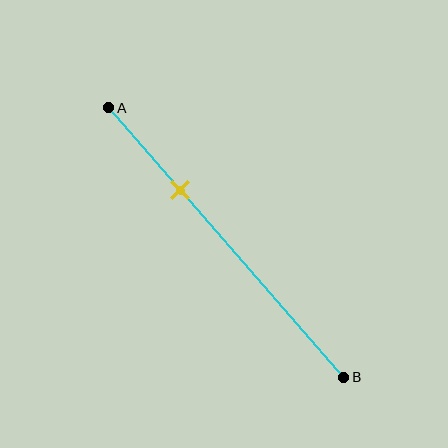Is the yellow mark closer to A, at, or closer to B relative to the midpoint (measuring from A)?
The yellow mark is closer to point A than the midpoint of segment AB.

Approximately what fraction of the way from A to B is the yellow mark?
The yellow mark is approximately 30% of the way from A to B.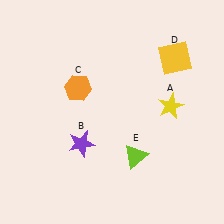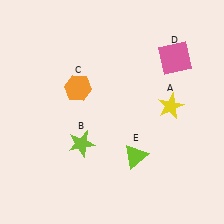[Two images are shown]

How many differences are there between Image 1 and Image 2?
There are 2 differences between the two images.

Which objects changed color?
B changed from purple to lime. D changed from yellow to pink.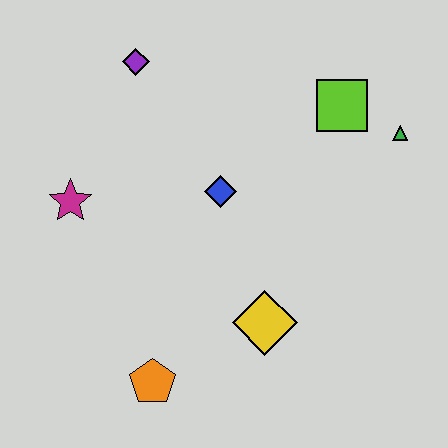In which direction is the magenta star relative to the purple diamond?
The magenta star is below the purple diamond.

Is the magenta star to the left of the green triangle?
Yes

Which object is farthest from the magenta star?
The green triangle is farthest from the magenta star.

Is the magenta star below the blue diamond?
Yes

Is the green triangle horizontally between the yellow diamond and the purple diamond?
No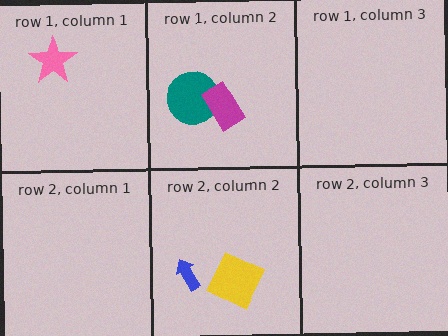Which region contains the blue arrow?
The row 2, column 2 region.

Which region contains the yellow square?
The row 2, column 2 region.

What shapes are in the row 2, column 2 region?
The yellow square, the blue arrow.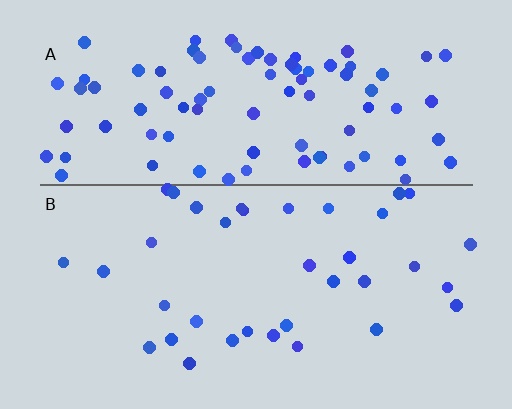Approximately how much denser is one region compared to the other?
Approximately 2.5× — region A over region B.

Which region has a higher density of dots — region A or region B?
A (the top).